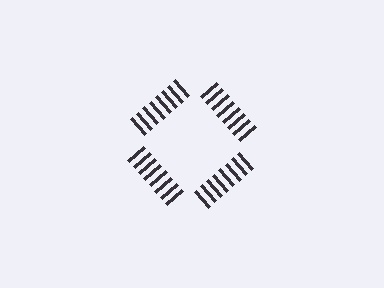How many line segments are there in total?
32 — 8 along each of the 4 edges.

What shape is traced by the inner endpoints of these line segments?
An illusory square — the line segments terminate on its edges but no continuous stroke is drawn.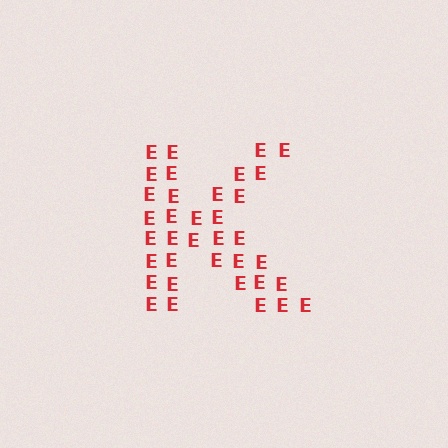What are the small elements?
The small elements are letter E's.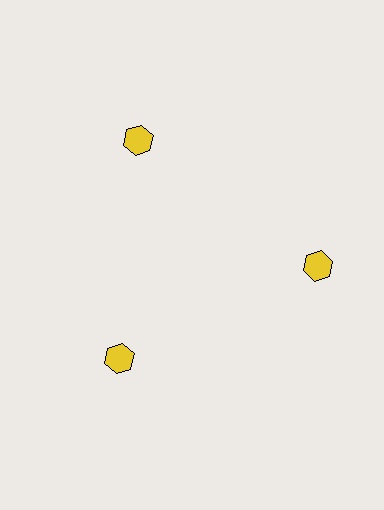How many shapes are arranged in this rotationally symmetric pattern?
There are 3 shapes, arranged in 3 groups of 1.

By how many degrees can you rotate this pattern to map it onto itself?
The pattern maps onto itself every 120 degrees of rotation.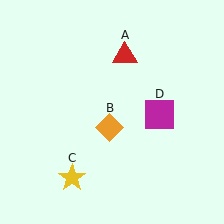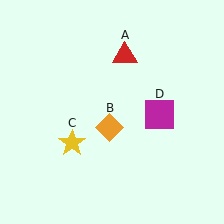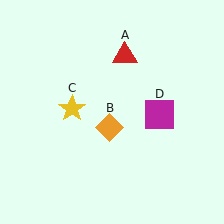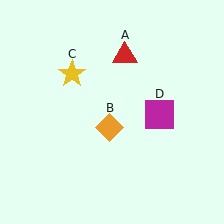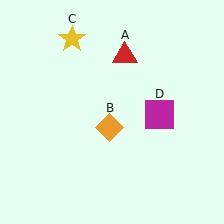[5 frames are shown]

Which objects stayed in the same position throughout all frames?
Red triangle (object A) and orange diamond (object B) and magenta square (object D) remained stationary.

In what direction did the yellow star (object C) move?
The yellow star (object C) moved up.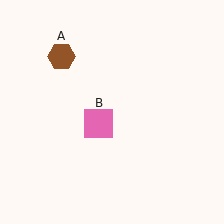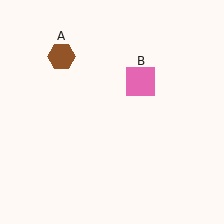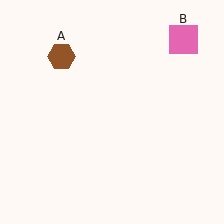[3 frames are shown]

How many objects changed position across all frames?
1 object changed position: pink square (object B).